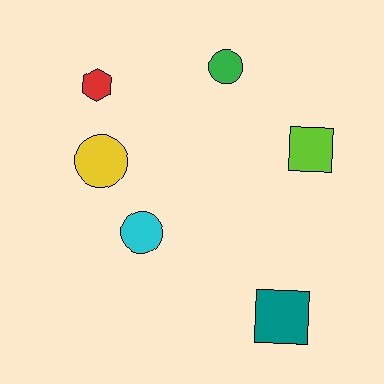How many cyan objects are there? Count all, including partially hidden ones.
There is 1 cyan object.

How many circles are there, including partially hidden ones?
There are 3 circles.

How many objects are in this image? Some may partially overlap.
There are 6 objects.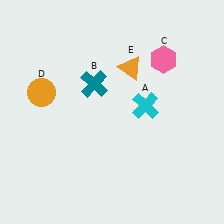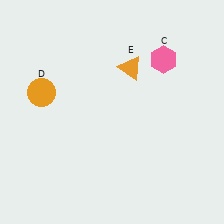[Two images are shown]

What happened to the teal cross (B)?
The teal cross (B) was removed in Image 2. It was in the top-left area of Image 1.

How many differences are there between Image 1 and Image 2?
There are 2 differences between the two images.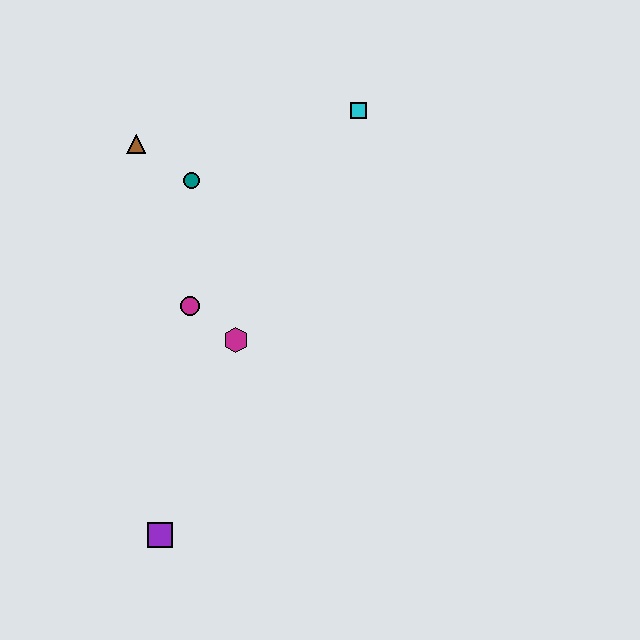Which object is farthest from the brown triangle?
The purple square is farthest from the brown triangle.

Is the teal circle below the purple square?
No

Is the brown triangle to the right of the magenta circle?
No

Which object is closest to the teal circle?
The brown triangle is closest to the teal circle.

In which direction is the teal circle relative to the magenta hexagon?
The teal circle is above the magenta hexagon.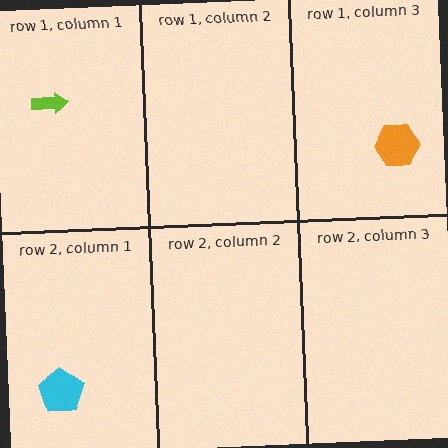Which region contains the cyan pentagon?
The row 2, column 1 region.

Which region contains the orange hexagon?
The row 1, column 3 region.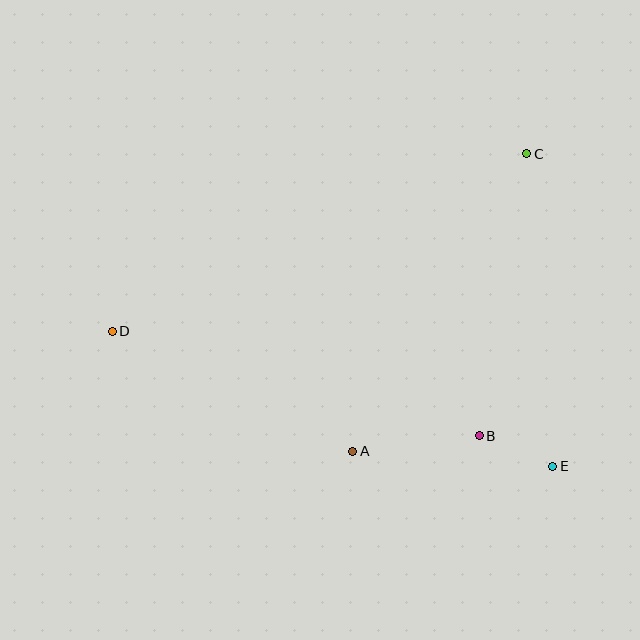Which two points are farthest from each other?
Points D and E are farthest from each other.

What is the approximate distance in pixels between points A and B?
The distance between A and B is approximately 128 pixels.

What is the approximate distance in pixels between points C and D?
The distance between C and D is approximately 451 pixels.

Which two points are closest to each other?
Points B and E are closest to each other.